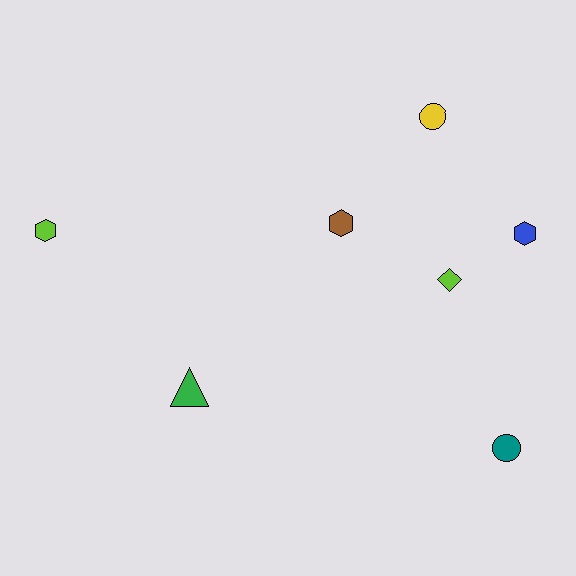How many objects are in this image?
There are 7 objects.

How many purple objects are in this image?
There are no purple objects.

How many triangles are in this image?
There is 1 triangle.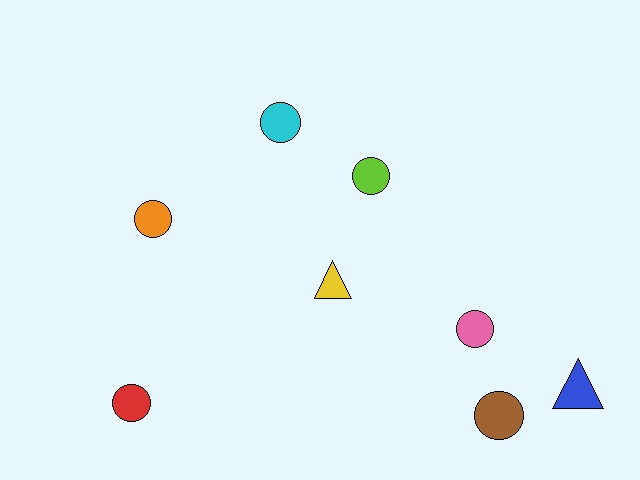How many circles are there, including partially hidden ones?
There are 6 circles.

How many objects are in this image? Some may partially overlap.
There are 8 objects.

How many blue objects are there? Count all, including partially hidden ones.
There is 1 blue object.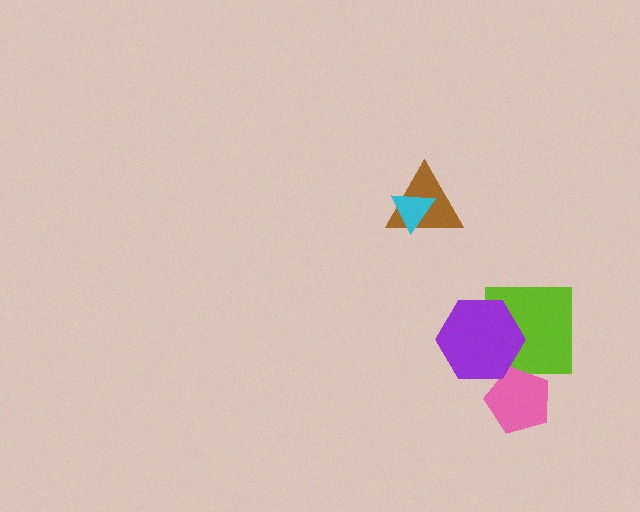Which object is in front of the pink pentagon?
The purple hexagon is in front of the pink pentagon.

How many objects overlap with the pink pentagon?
2 objects overlap with the pink pentagon.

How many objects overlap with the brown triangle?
1 object overlaps with the brown triangle.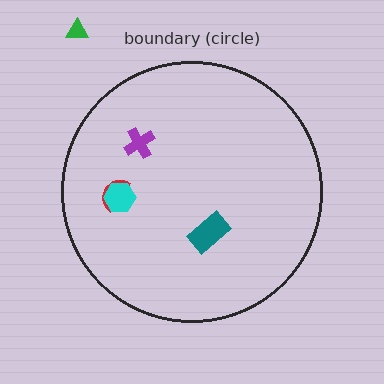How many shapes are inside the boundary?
4 inside, 1 outside.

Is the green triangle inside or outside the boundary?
Outside.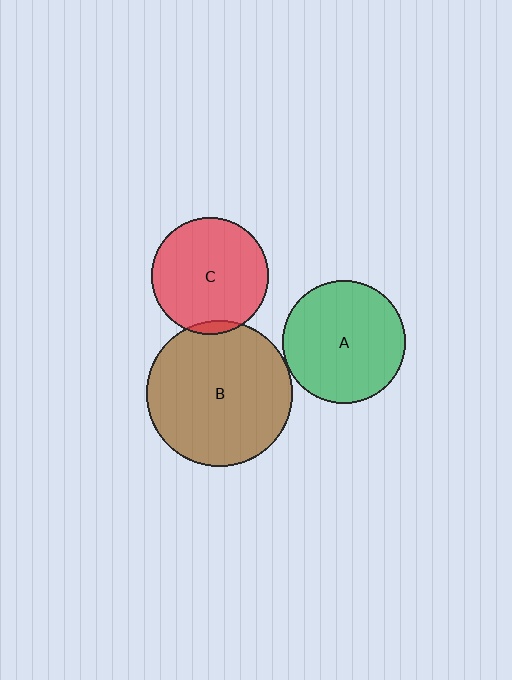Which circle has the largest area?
Circle B (brown).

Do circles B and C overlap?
Yes.